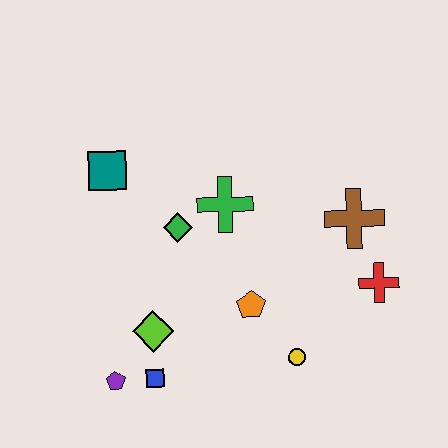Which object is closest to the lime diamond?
The blue square is closest to the lime diamond.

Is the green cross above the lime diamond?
Yes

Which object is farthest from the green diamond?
The red cross is farthest from the green diamond.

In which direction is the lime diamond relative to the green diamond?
The lime diamond is below the green diamond.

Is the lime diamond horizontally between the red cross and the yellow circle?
No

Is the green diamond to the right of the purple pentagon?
Yes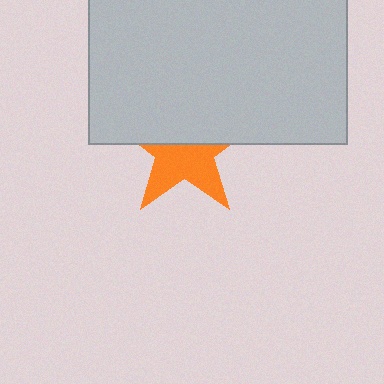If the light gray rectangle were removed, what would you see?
You would see the complete orange star.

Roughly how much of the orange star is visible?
About half of it is visible (roughly 49%).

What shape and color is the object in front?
The object in front is a light gray rectangle.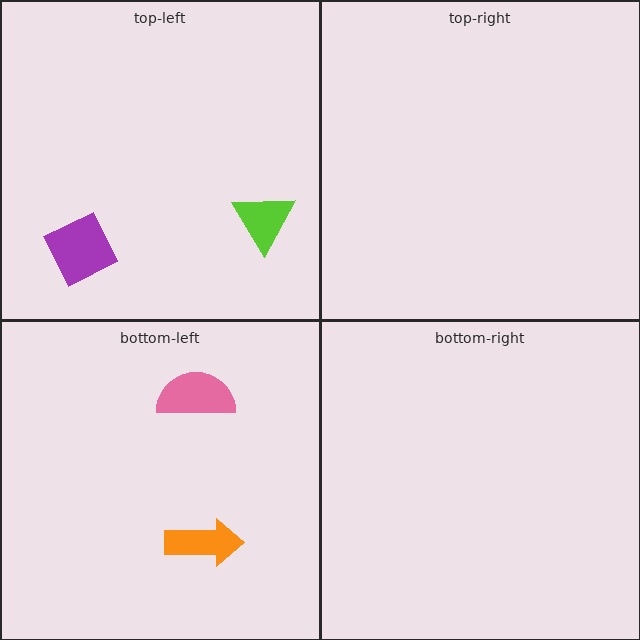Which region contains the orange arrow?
The bottom-left region.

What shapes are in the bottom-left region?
The orange arrow, the pink semicircle.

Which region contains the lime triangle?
The top-left region.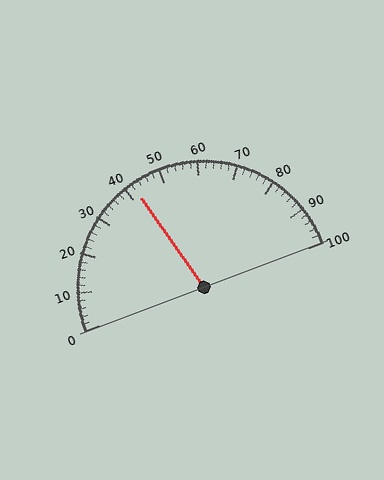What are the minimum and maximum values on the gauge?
The gauge ranges from 0 to 100.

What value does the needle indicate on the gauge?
The needle indicates approximately 42.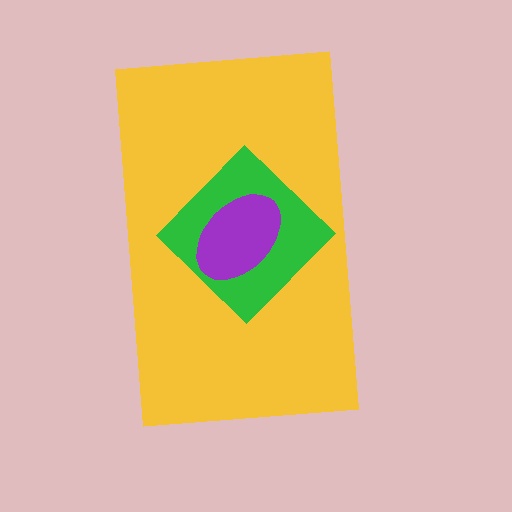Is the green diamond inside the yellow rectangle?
Yes.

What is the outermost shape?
The yellow rectangle.